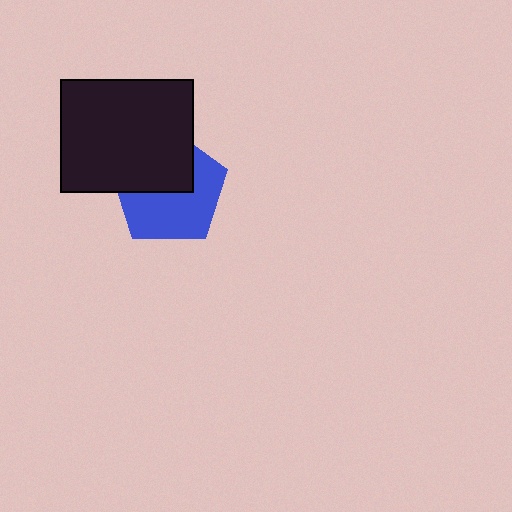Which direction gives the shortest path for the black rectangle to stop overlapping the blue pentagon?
Moving up gives the shortest separation.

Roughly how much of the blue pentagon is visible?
About half of it is visible (roughly 57%).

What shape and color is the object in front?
The object in front is a black rectangle.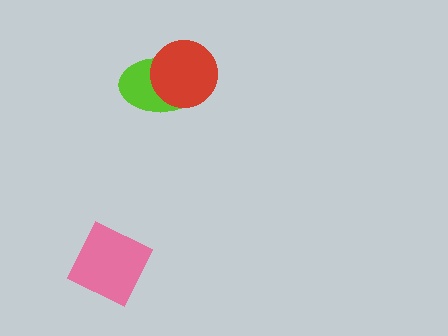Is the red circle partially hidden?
No, no other shape covers it.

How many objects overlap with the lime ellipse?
1 object overlaps with the lime ellipse.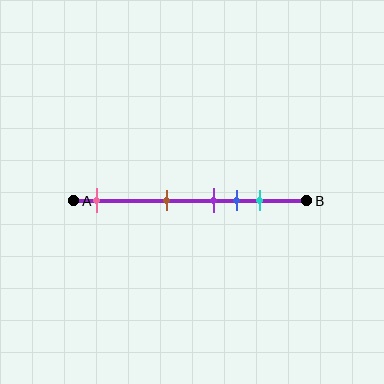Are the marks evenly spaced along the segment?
No, the marks are not evenly spaced.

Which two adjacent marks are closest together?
The purple and blue marks are the closest adjacent pair.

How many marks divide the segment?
There are 5 marks dividing the segment.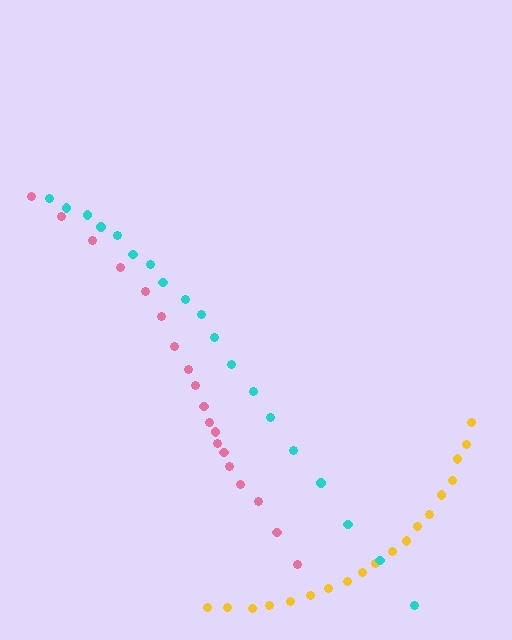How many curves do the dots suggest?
There are 3 distinct paths.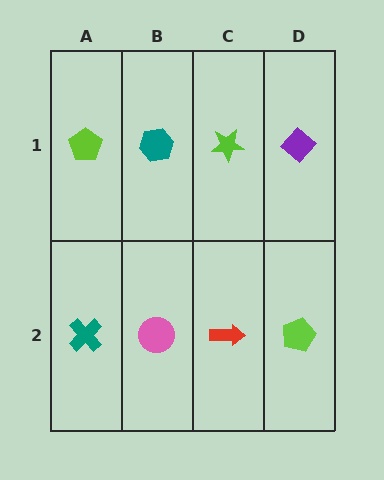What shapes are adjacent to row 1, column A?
A teal cross (row 2, column A), a teal hexagon (row 1, column B).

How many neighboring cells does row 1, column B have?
3.